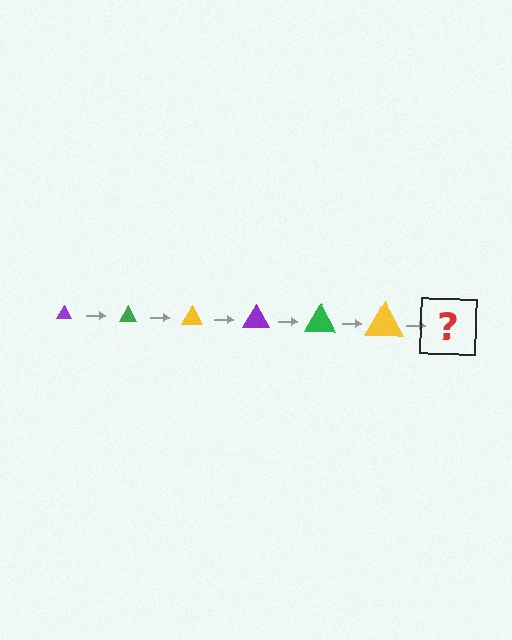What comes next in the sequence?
The next element should be a purple triangle, larger than the previous one.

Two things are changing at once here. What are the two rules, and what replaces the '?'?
The two rules are that the triangle grows larger each step and the color cycles through purple, green, and yellow. The '?' should be a purple triangle, larger than the previous one.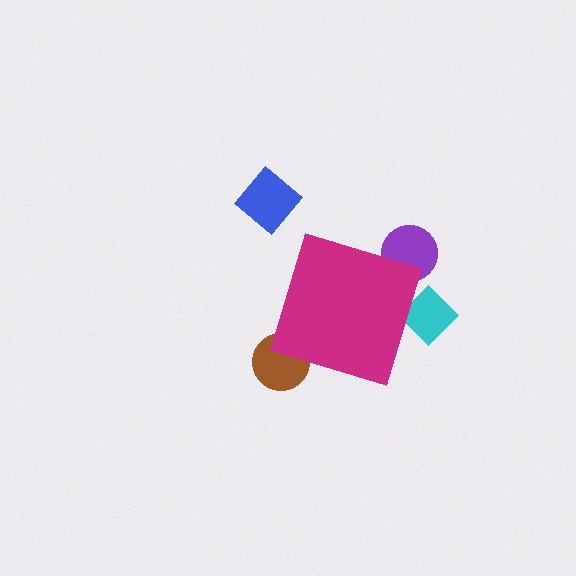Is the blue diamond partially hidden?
No, the blue diamond is fully visible.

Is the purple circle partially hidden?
Yes, the purple circle is partially hidden behind the magenta diamond.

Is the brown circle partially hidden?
Yes, the brown circle is partially hidden behind the magenta diamond.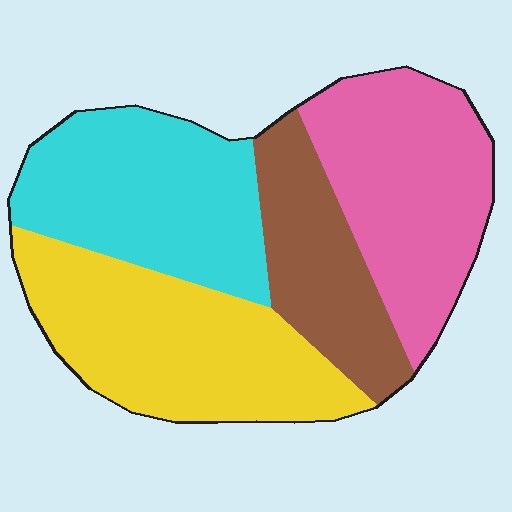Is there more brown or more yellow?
Yellow.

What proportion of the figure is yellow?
Yellow covers roughly 30% of the figure.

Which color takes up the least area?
Brown, at roughly 15%.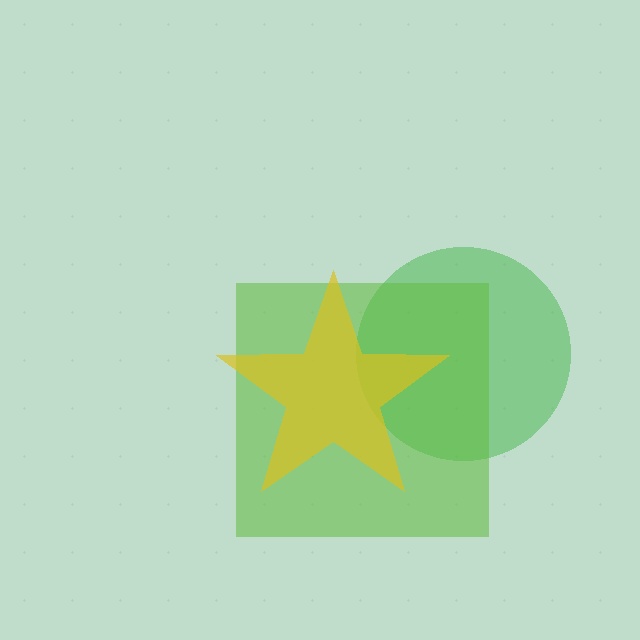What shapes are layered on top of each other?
The layered shapes are: a green circle, a lime square, a yellow star.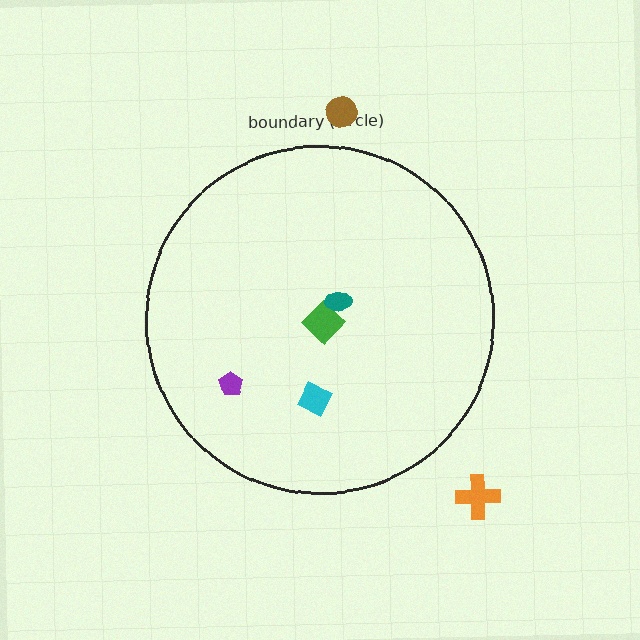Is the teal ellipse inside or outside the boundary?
Inside.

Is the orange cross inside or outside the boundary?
Outside.